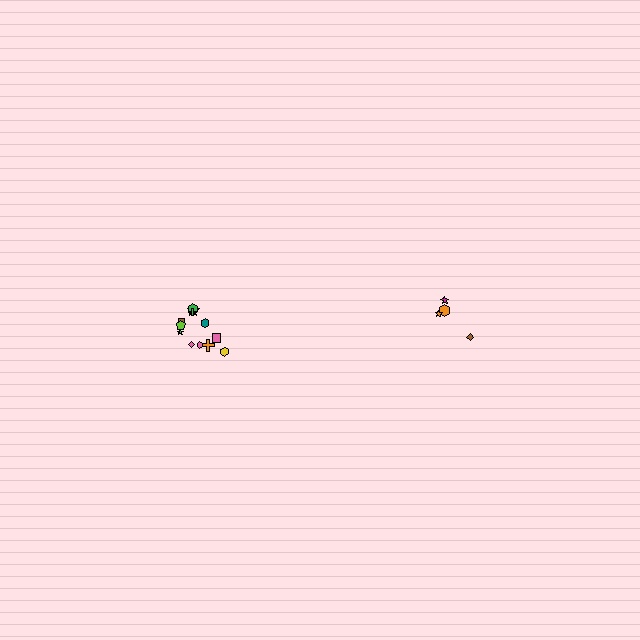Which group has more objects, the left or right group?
The left group.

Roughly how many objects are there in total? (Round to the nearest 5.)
Roughly 15 objects in total.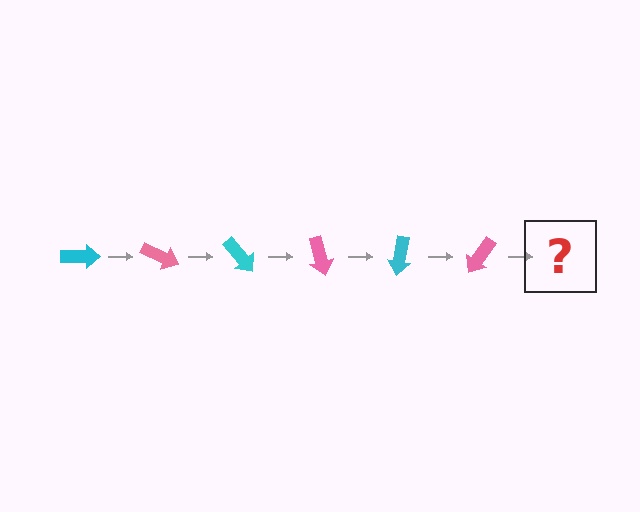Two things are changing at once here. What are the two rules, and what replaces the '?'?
The two rules are that it rotates 25 degrees each step and the color cycles through cyan and pink. The '?' should be a cyan arrow, rotated 150 degrees from the start.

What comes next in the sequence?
The next element should be a cyan arrow, rotated 150 degrees from the start.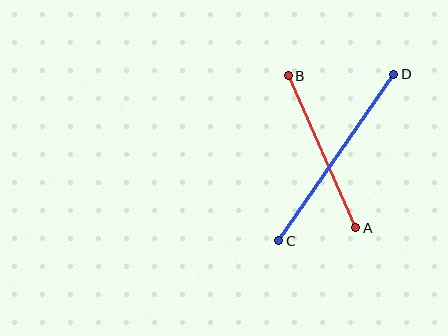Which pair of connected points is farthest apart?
Points C and D are farthest apart.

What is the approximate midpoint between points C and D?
The midpoint is at approximately (336, 158) pixels.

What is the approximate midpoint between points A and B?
The midpoint is at approximately (322, 152) pixels.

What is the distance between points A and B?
The distance is approximately 167 pixels.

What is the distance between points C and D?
The distance is approximately 202 pixels.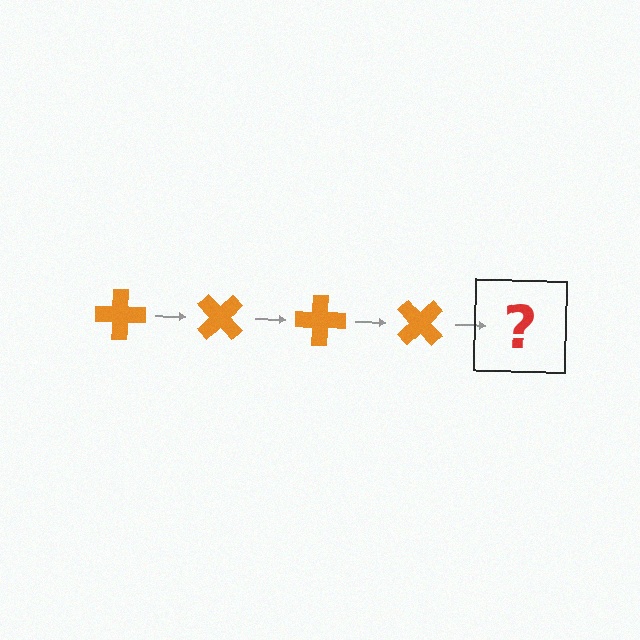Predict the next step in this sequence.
The next step is an orange cross rotated 180 degrees.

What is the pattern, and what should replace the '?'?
The pattern is that the cross rotates 45 degrees each step. The '?' should be an orange cross rotated 180 degrees.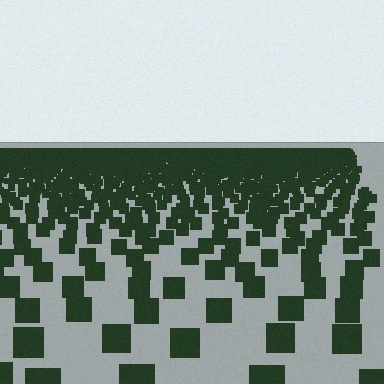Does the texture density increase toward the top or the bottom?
Density increases toward the top.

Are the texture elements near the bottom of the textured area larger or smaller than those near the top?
Larger. Near the bottom, elements are closer to the viewer and appear at a bigger on-screen size.